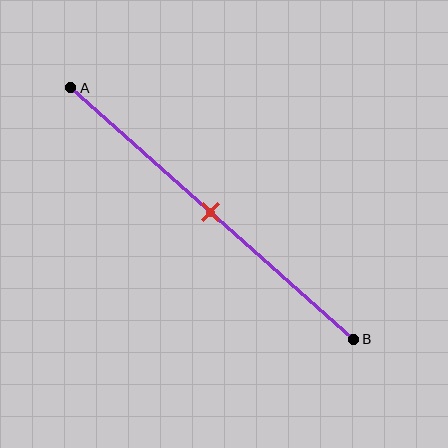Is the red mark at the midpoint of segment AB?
Yes, the mark is approximately at the midpoint.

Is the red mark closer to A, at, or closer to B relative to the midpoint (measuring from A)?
The red mark is approximately at the midpoint of segment AB.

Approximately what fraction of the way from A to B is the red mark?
The red mark is approximately 50% of the way from A to B.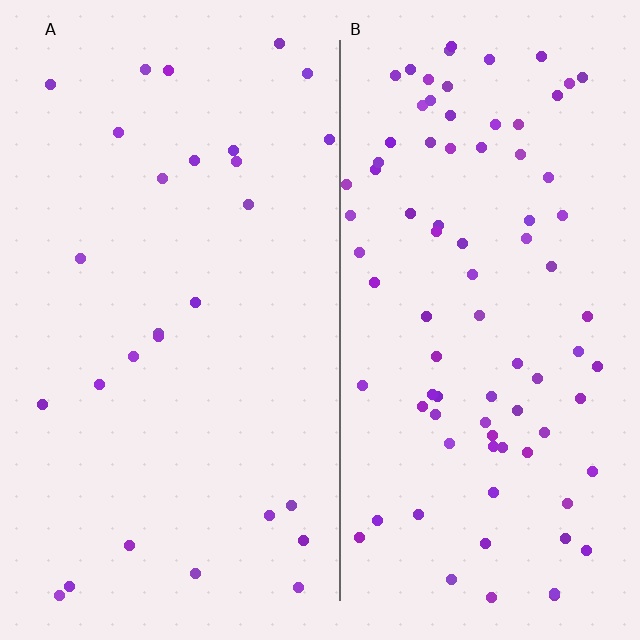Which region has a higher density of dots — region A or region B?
B (the right).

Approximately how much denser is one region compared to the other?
Approximately 3.1× — region B over region A.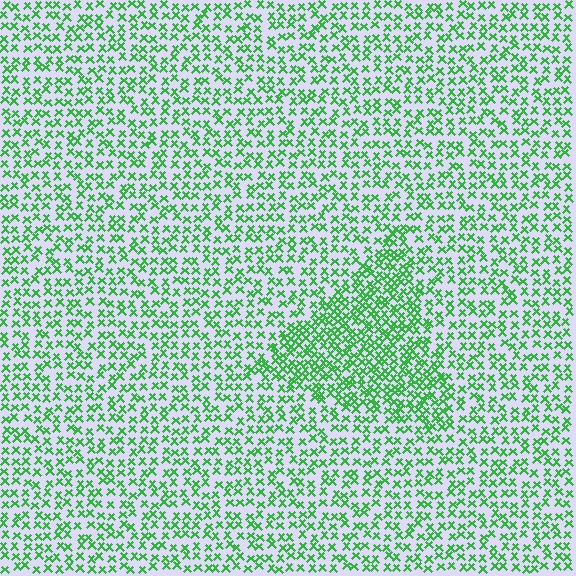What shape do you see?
I see a triangle.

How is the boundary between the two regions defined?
The boundary is defined by a change in element density (approximately 1.8x ratio). All elements are the same color, size, and shape.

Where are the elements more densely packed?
The elements are more densely packed inside the triangle boundary.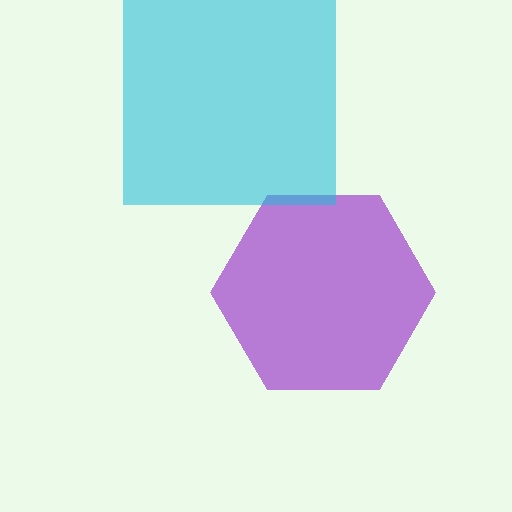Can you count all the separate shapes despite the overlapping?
Yes, there are 2 separate shapes.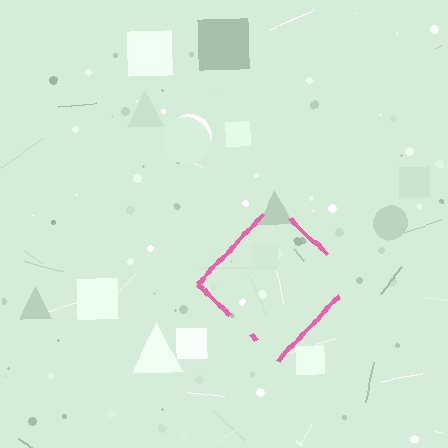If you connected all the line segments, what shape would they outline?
They would outline a diamond.